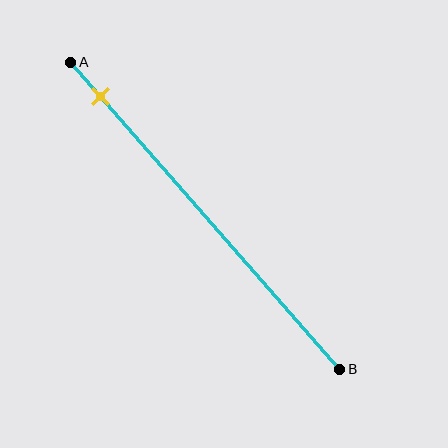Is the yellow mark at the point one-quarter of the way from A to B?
No, the mark is at about 10% from A, not at the 25% one-quarter point.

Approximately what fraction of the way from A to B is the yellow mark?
The yellow mark is approximately 10% of the way from A to B.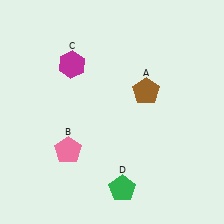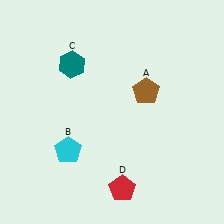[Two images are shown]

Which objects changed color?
B changed from pink to cyan. C changed from magenta to teal. D changed from green to red.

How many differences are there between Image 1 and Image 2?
There are 3 differences between the two images.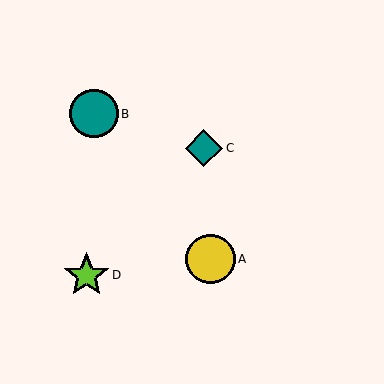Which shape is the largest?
The yellow circle (labeled A) is the largest.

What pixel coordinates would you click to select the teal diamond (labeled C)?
Click at (204, 148) to select the teal diamond C.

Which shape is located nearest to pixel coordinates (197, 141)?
The teal diamond (labeled C) at (204, 148) is nearest to that location.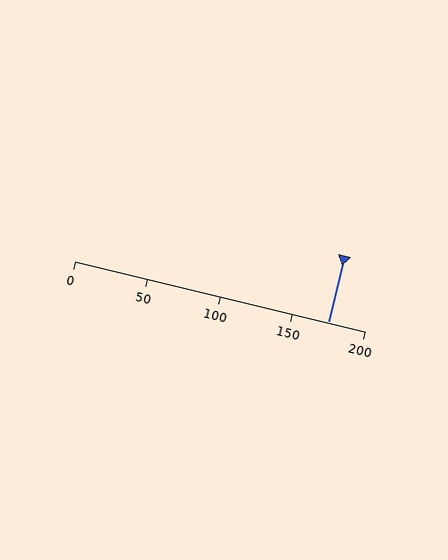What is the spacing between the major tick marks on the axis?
The major ticks are spaced 50 apart.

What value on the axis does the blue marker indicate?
The marker indicates approximately 175.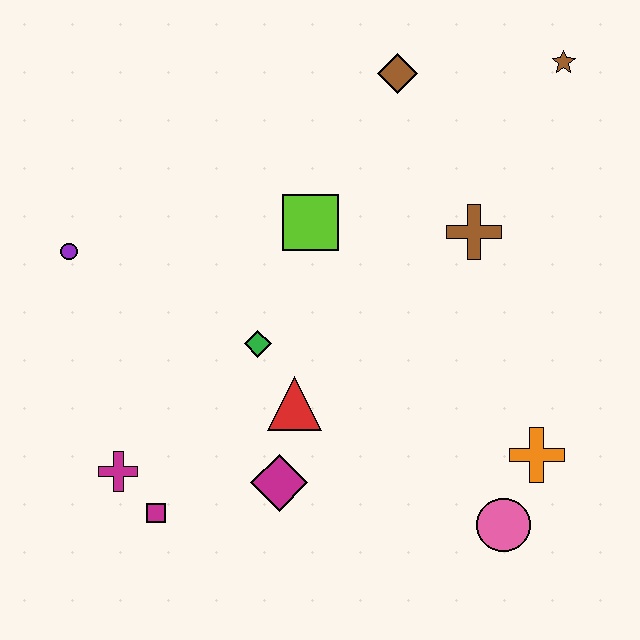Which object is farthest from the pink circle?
The purple circle is farthest from the pink circle.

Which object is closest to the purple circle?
The green diamond is closest to the purple circle.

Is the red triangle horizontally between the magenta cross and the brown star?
Yes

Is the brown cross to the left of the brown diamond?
No